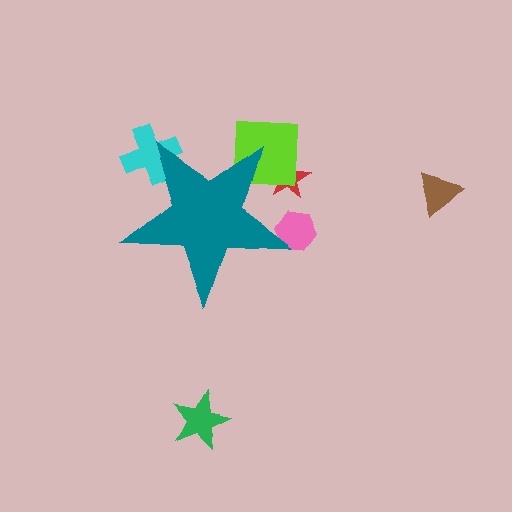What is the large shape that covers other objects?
A teal star.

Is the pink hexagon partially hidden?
Yes, the pink hexagon is partially hidden behind the teal star.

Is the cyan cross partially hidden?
Yes, the cyan cross is partially hidden behind the teal star.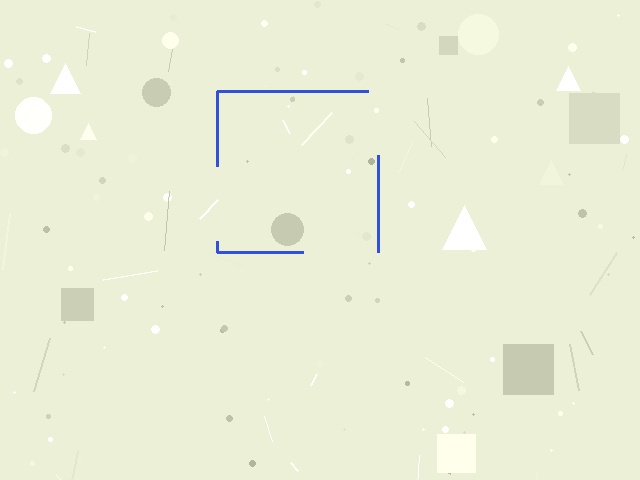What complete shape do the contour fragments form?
The contour fragments form a square.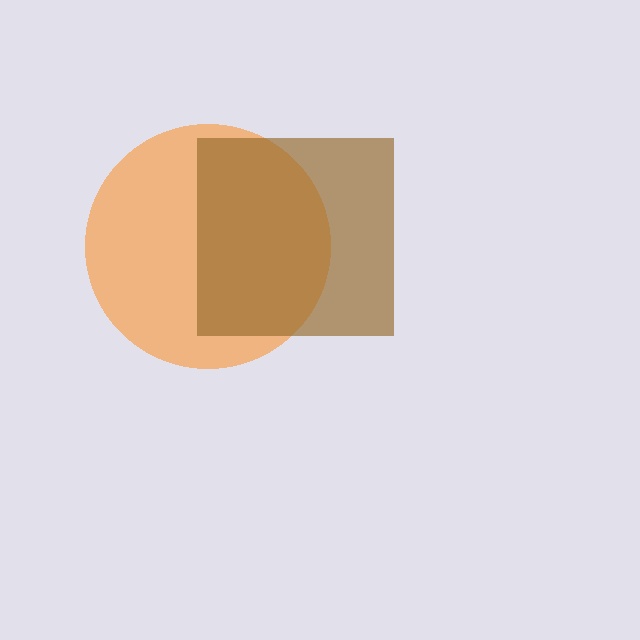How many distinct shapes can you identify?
There are 2 distinct shapes: an orange circle, a brown square.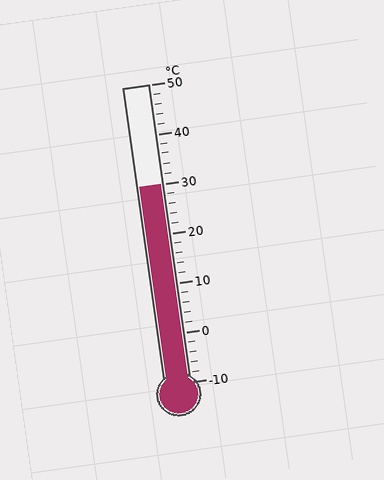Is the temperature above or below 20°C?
The temperature is above 20°C.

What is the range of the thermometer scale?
The thermometer scale ranges from -10°C to 50°C.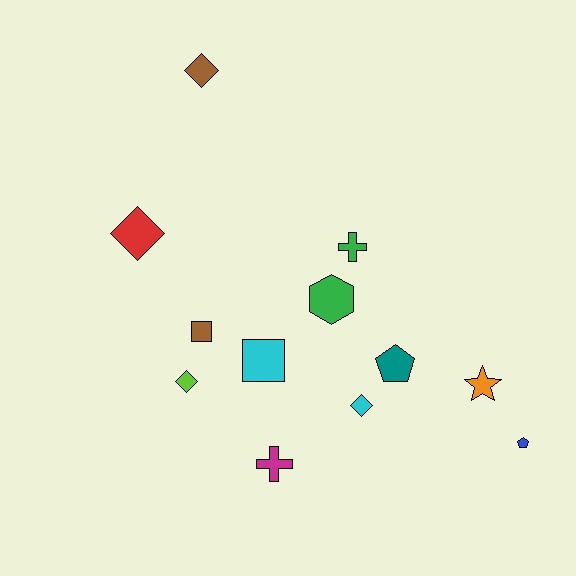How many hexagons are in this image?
There is 1 hexagon.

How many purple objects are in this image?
There are no purple objects.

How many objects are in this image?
There are 12 objects.